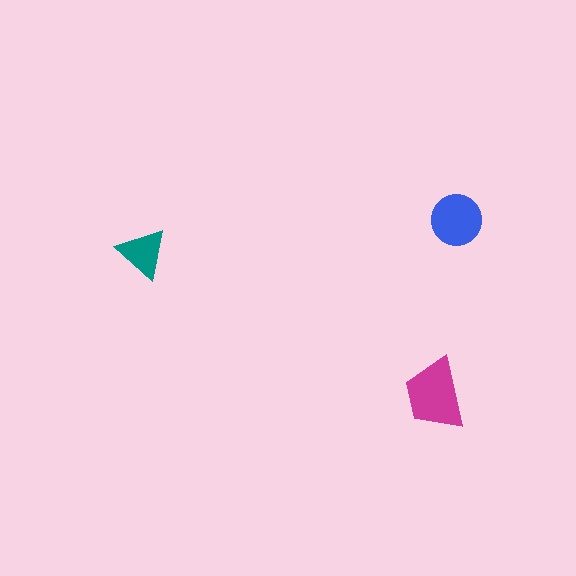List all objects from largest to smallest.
The magenta trapezoid, the blue circle, the teal triangle.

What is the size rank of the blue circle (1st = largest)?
2nd.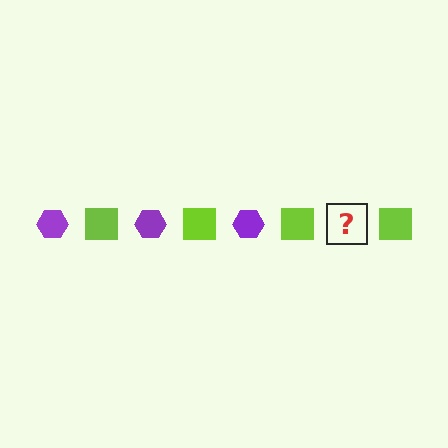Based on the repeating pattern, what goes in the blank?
The blank should be a purple hexagon.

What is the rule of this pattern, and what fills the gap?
The rule is that the pattern alternates between purple hexagon and lime square. The gap should be filled with a purple hexagon.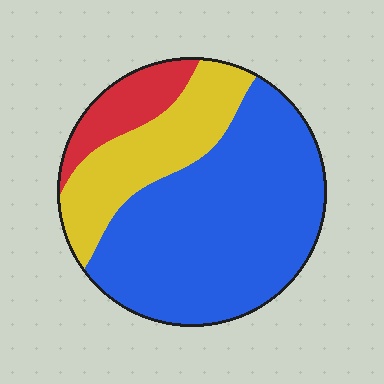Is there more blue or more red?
Blue.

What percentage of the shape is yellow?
Yellow covers 25% of the shape.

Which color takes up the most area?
Blue, at roughly 65%.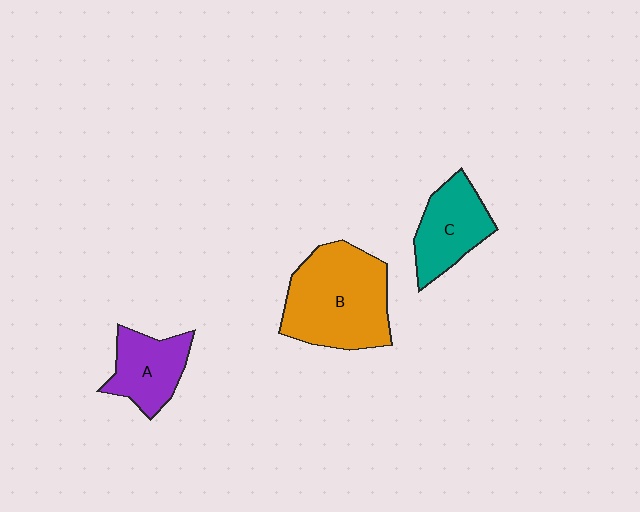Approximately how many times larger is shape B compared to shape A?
Approximately 1.9 times.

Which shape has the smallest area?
Shape A (purple).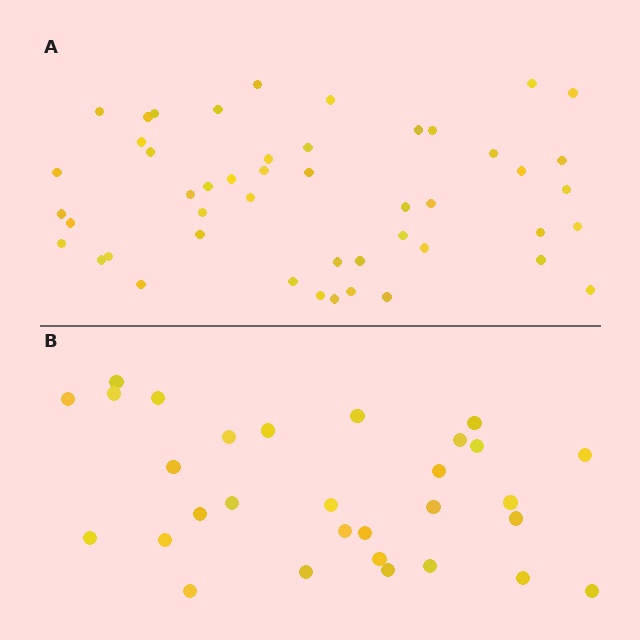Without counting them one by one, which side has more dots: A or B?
Region A (the top region) has more dots.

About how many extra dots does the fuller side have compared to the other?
Region A has approximately 20 more dots than region B.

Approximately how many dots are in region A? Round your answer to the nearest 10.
About 50 dots. (The exact count is 48, which rounds to 50.)